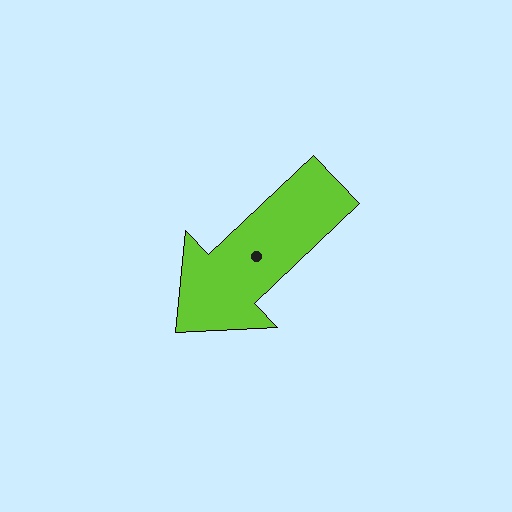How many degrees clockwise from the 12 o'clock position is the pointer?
Approximately 226 degrees.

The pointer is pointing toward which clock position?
Roughly 8 o'clock.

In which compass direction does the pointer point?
Southwest.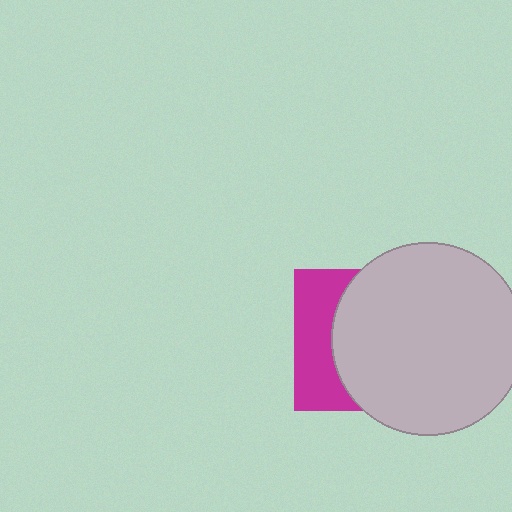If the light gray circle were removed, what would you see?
You would see the complete magenta square.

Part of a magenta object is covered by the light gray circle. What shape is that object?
It is a square.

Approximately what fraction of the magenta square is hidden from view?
Roughly 67% of the magenta square is hidden behind the light gray circle.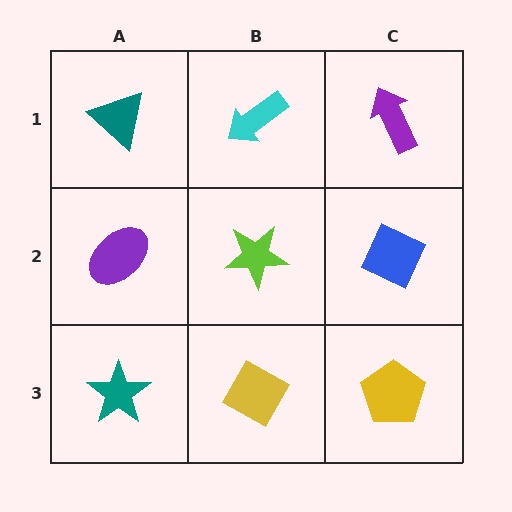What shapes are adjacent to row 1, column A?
A purple ellipse (row 2, column A), a cyan arrow (row 1, column B).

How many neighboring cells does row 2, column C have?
3.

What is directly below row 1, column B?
A lime star.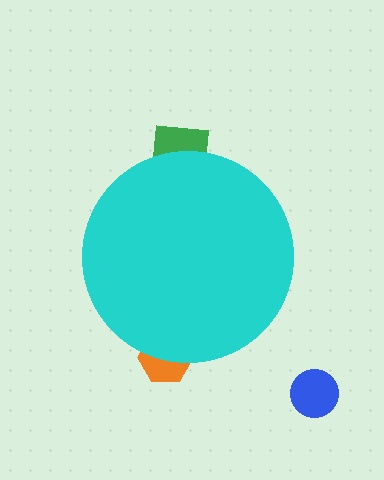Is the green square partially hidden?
Yes, the green square is partially hidden behind the cyan circle.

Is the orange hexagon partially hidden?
Yes, the orange hexagon is partially hidden behind the cyan circle.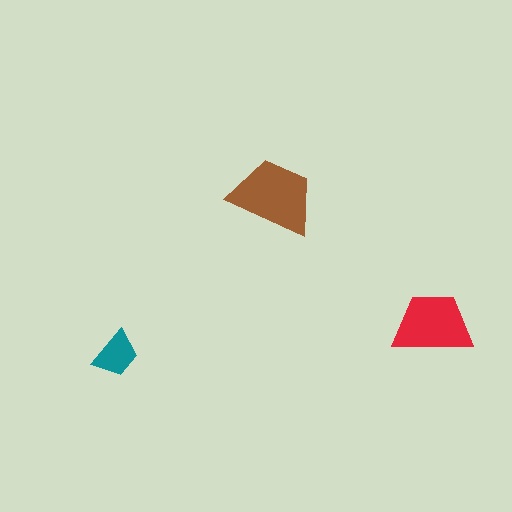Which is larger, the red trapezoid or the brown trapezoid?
The brown one.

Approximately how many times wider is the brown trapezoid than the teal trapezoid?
About 2 times wider.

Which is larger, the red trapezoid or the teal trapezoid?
The red one.